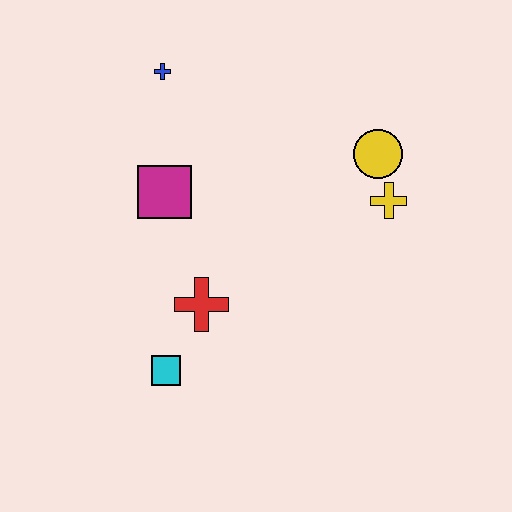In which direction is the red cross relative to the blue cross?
The red cross is below the blue cross.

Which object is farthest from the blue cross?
The cyan square is farthest from the blue cross.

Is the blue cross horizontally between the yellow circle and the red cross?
No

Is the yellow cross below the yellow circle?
Yes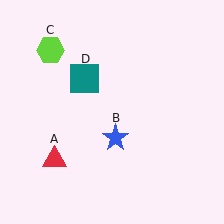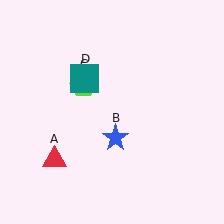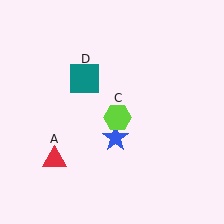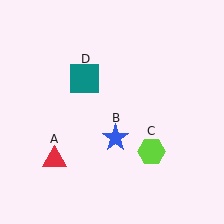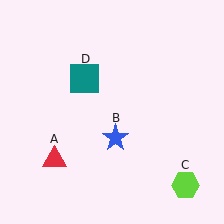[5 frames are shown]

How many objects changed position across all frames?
1 object changed position: lime hexagon (object C).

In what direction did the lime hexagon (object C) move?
The lime hexagon (object C) moved down and to the right.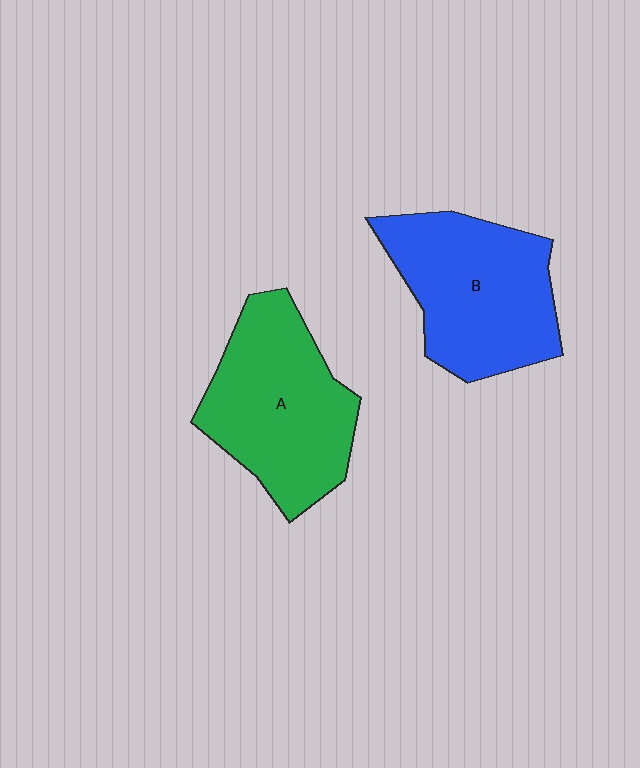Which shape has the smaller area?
Shape B (blue).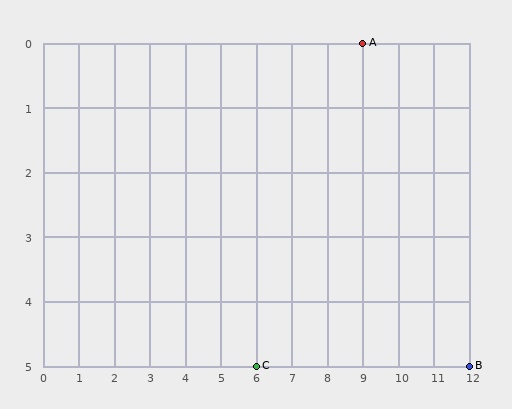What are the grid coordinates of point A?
Point A is at grid coordinates (9, 0).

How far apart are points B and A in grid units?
Points B and A are 3 columns and 5 rows apart (about 5.8 grid units diagonally).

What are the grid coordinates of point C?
Point C is at grid coordinates (6, 5).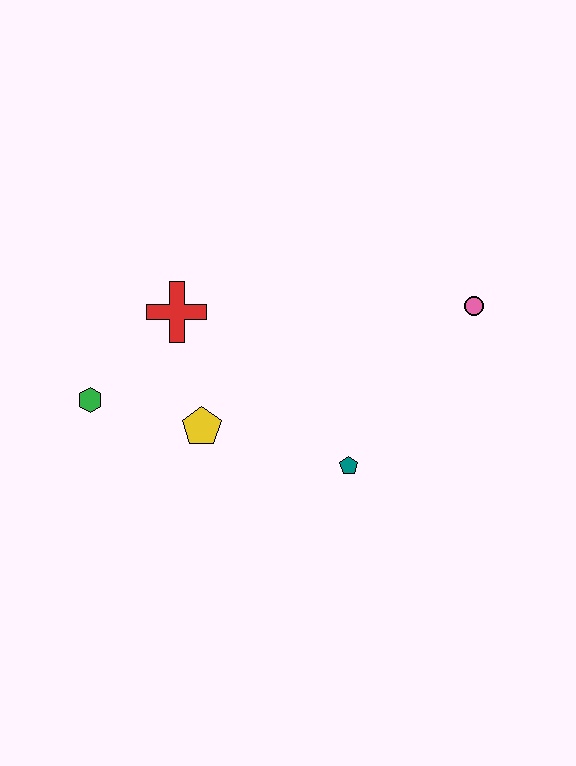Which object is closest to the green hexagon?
The yellow pentagon is closest to the green hexagon.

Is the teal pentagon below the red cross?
Yes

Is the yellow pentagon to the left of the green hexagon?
No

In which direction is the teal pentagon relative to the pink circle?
The teal pentagon is below the pink circle.